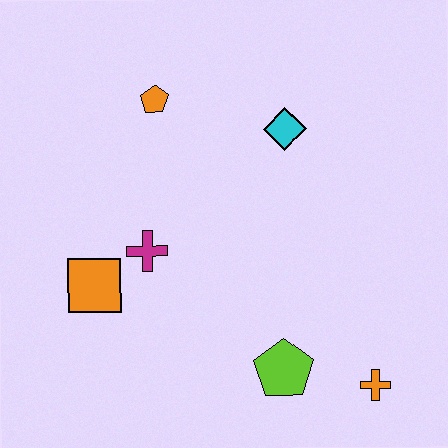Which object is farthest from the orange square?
The orange cross is farthest from the orange square.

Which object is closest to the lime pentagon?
The orange cross is closest to the lime pentagon.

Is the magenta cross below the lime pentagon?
No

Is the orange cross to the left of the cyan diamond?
No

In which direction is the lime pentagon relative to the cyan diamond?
The lime pentagon is below the cyan diamond.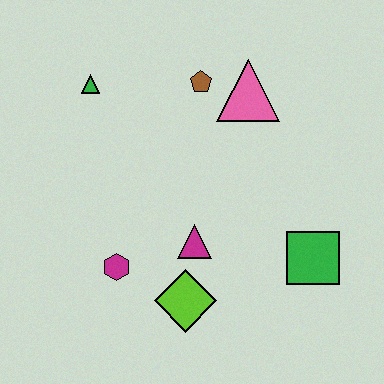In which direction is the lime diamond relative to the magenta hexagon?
The lime diamond is to the right of the magenta hexagon.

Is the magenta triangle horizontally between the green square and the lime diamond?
Yes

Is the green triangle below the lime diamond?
No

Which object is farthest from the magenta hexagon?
The pink triangle is farthest from the magenta hexagon.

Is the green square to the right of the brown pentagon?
Yes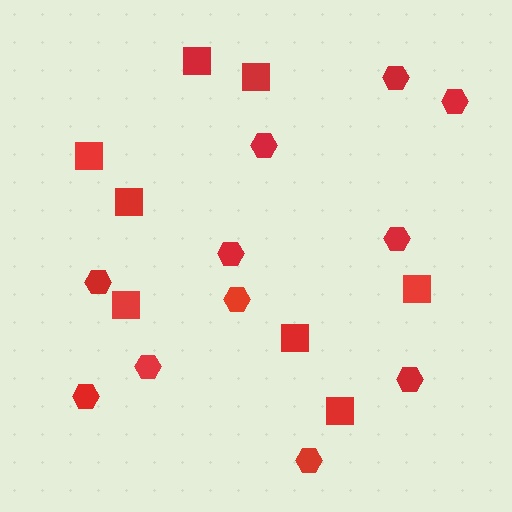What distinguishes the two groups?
There are 2 groups: one group of hexagons (11) and one group of squares (8).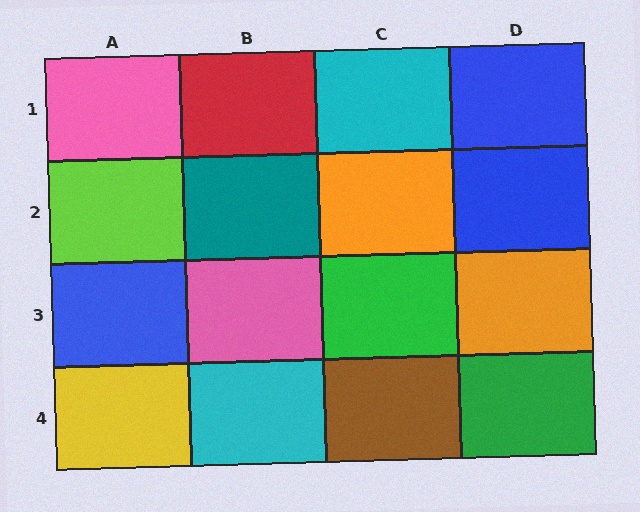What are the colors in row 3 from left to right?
Blue, pink, green, orange.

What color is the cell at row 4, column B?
Cyan.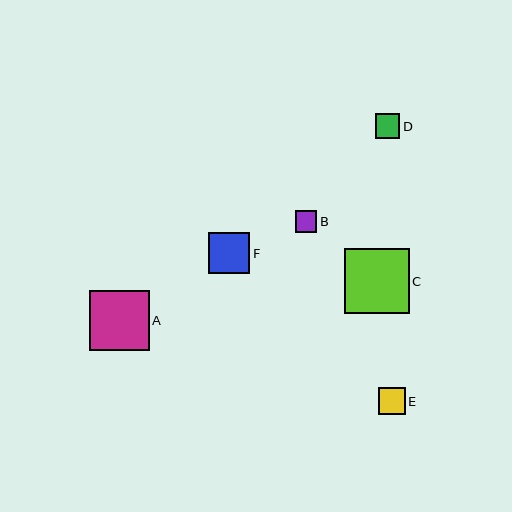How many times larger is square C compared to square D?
Square C is approximately 2.7 times the size of square D.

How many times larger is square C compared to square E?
Square C is approximately 2.4 times the size of square E.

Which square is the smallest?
Square B is the smallest with a size of approximately 22 pixels.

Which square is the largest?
Square C is the largest with a size of approximately 65 pixels.